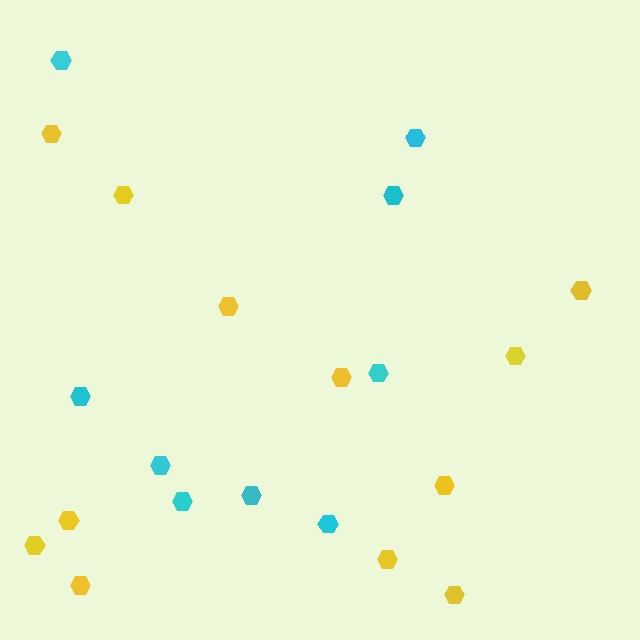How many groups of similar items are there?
There are 2 groups: one group of cyan hexagons (9) and one group of yellow hexagons (12).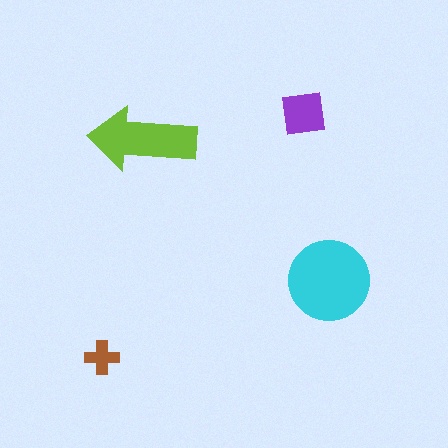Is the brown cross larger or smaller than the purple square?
Smaller.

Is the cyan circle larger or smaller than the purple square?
Larger.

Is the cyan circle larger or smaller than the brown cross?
Larger.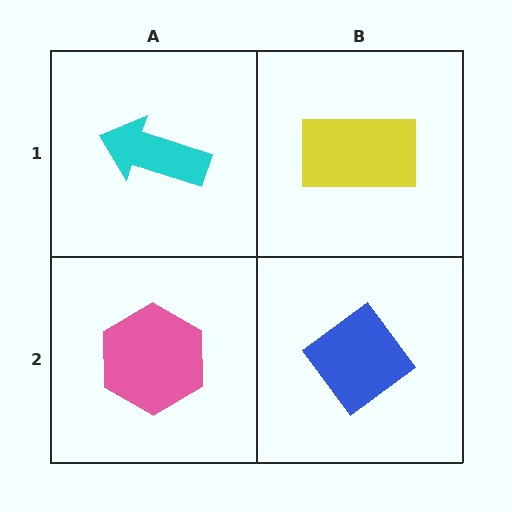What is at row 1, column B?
A yellow rectangle.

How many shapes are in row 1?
2 shapes.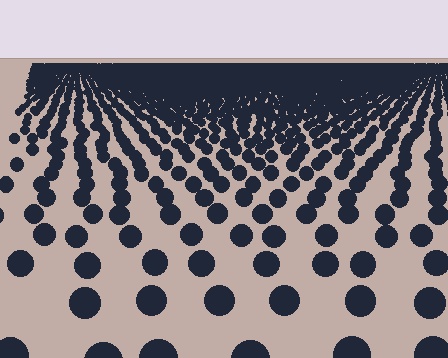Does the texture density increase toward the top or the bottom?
Density increases toward the top.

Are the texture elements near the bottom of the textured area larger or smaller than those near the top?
Larger. Near the bottom, elements are closer to the viewer and appear at a bigger on-screen size.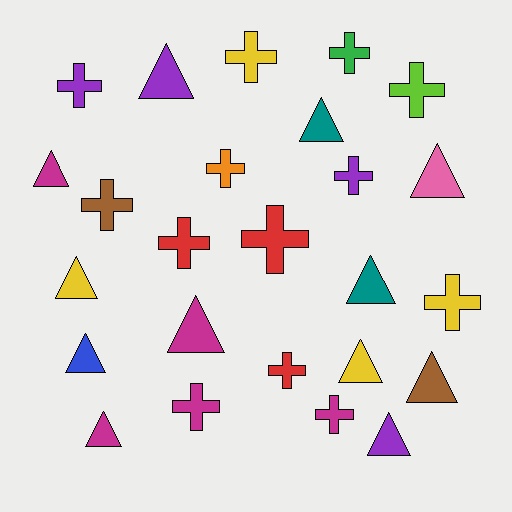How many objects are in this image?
There are 25 objects.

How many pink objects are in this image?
There is 1 pink object.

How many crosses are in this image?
There are 13 crosses.